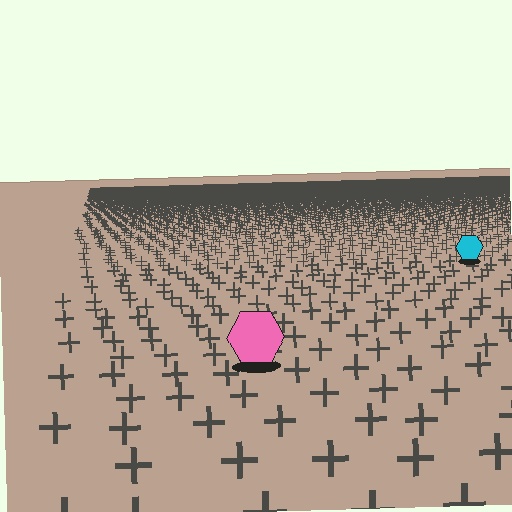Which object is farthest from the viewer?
The cyan hexagon is farthest from the viewer. It appears smaller and the ground texture around it is denser.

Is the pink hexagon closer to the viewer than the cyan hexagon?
Yes. The pink hexagon is closer — you can tell from the texture gradient: the ground texture is coarser near it.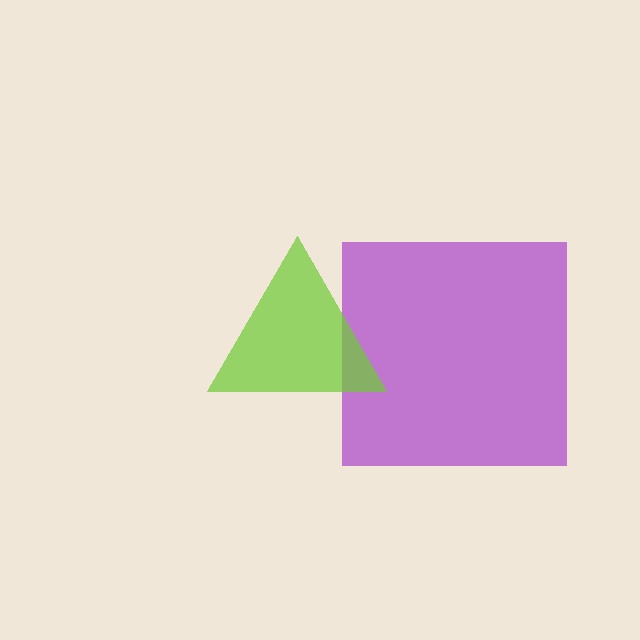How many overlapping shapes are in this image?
There are 2 overlapping shapes in the image.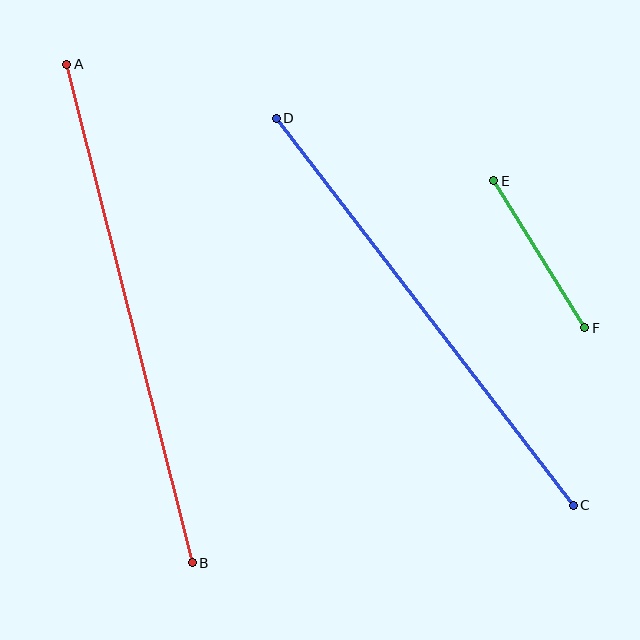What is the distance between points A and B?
The distance is approximately 514 pixels.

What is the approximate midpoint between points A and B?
The midpoint is at approximately (129, 313) pixels.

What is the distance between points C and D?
The distance is approximately 488 pixels.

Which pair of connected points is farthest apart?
Points A and B are farthest apart.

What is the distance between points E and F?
The distance is approximately 173 pixels.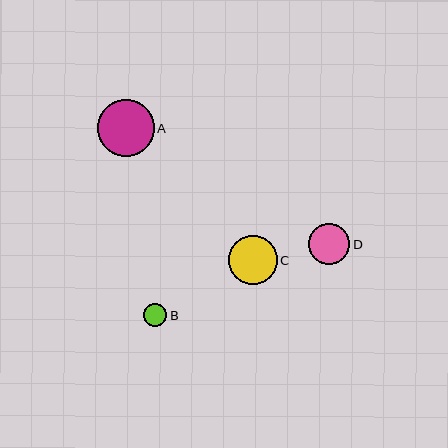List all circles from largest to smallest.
From largest to smallest: A, C, D, B.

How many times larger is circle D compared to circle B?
Circle D is approximately 1.8 times the size of circle B.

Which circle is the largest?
Circle A is the largest with a size of approximately 57 pixels.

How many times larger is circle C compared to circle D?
Circle C is approximately 1.2 times the size of circle D.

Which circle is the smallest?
Circle B is the smallest with a size of approximately 23 pixels.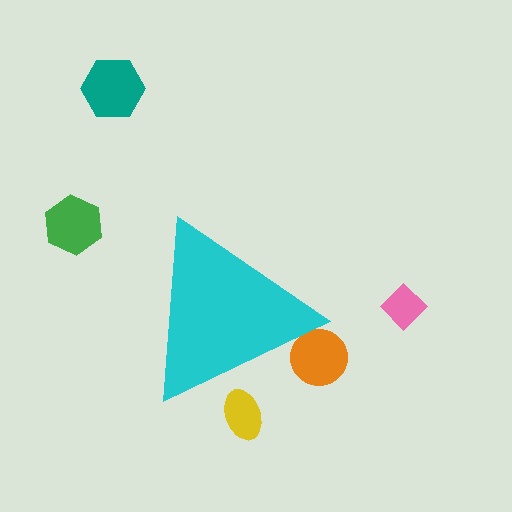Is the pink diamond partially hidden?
No, the pink diamond is fully visible.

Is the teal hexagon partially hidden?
No, the teal hexagon is fully visible.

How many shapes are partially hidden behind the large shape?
2 shapes are partially hidden.